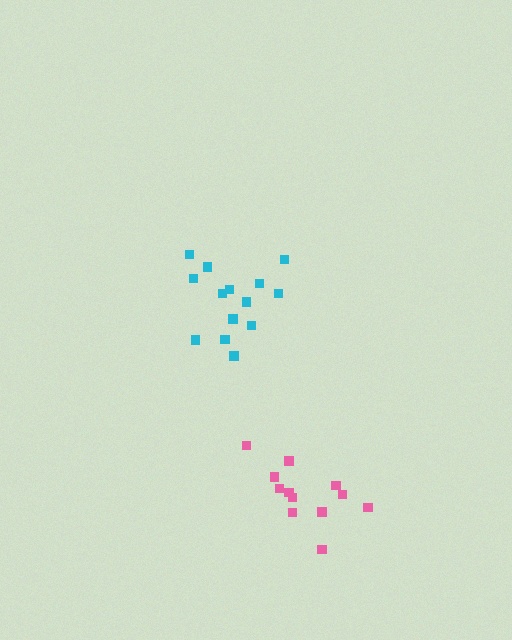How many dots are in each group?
Group 1: 14 dots, Group 2: 12 dots (26 total).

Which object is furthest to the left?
The cyan cluster is leftmost.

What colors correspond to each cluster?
The clusters are colored: cyan, pink.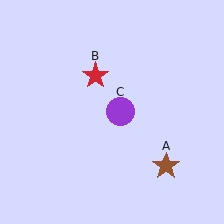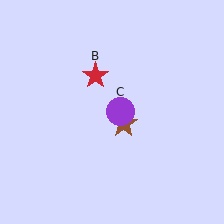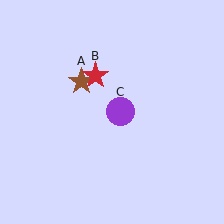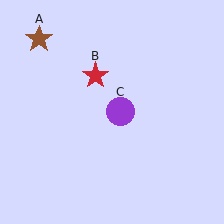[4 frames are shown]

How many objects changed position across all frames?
1 object changed position: brown star (object A).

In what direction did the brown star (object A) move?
The brown star (object A) moved up and to the left.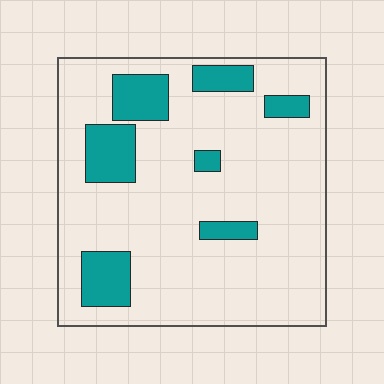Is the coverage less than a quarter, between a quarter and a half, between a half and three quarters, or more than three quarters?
Less than a quarter.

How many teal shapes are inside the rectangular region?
7.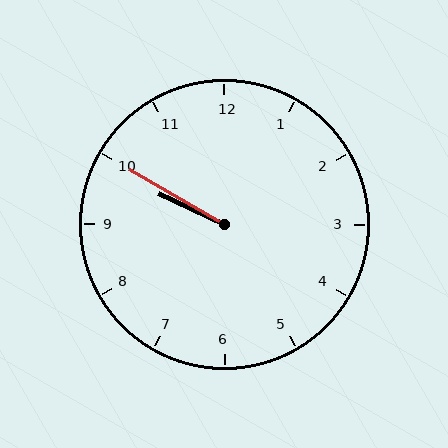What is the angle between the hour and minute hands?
Approximately 5 degrees.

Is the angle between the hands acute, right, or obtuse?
It is acute.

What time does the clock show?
9:50.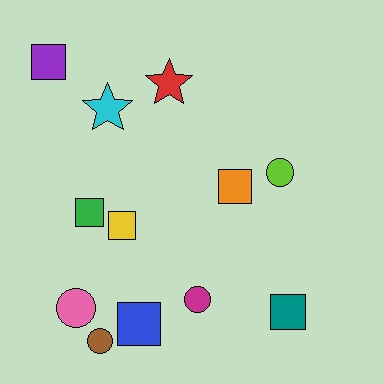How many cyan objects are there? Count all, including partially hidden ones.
There is 1 cyan object.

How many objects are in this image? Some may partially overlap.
There are 12 objects.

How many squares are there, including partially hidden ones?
There are 6 squares.